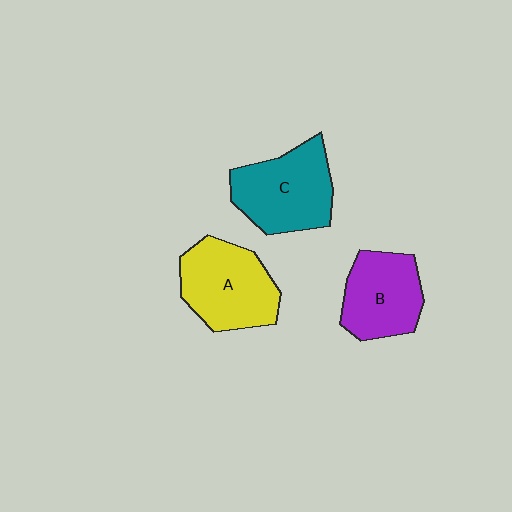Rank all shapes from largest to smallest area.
From largest to smallest: C (teal), A (yellow), B (purple).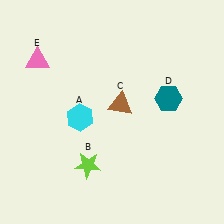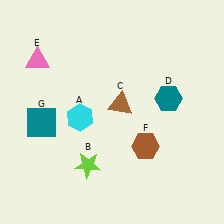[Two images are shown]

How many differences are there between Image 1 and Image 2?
There are 2 differences between the two images.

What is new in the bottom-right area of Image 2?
A brown hexagon (F) was added in the bottom-right area of Image 2.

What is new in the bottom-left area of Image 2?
A teal square (G) was added in the bottom-left area of Image 2.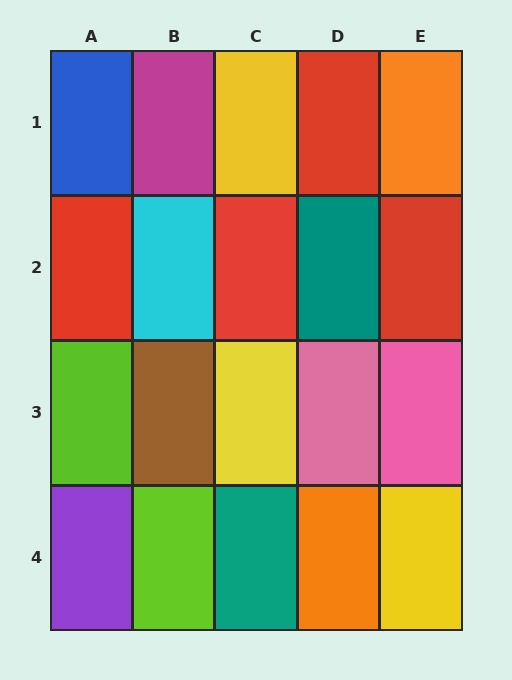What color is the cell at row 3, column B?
Brown.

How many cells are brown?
1 cell is brown.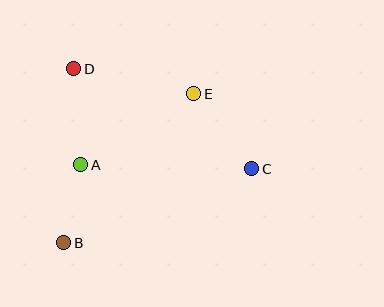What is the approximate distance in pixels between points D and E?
The distance between D and E is approximately 123 pixels.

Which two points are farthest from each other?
Points C and D are farthest from each other.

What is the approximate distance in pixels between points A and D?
The distance between A and D is approximately 96 pixels.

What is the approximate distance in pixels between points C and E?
The distance between C and E is approximately 95 pixels.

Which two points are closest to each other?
Points A and B are closest to each other.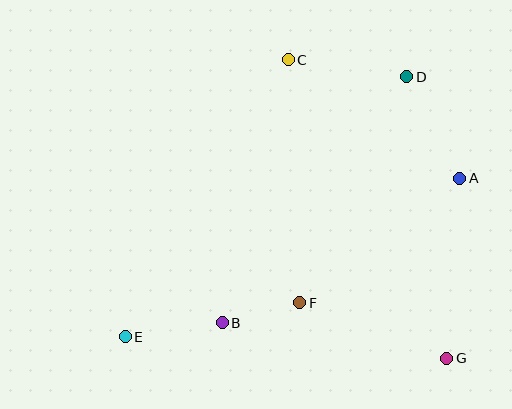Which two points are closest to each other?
Points B and F are closest to each other.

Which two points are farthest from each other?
Points D and E are farthest from each other.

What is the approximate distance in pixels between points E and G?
The distance between E and G is approximately 322 pixels.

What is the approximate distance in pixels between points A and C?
The distance between A and C is approximately 208 pixels.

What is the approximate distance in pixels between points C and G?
The distance between C and G is approximately 338 pixels.